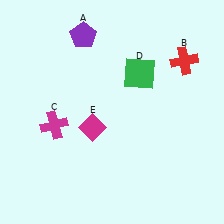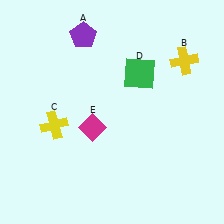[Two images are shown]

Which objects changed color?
B changed from red to yellow. C changed from magenta to yellow.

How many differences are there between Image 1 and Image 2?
There are 2 differences between the two images.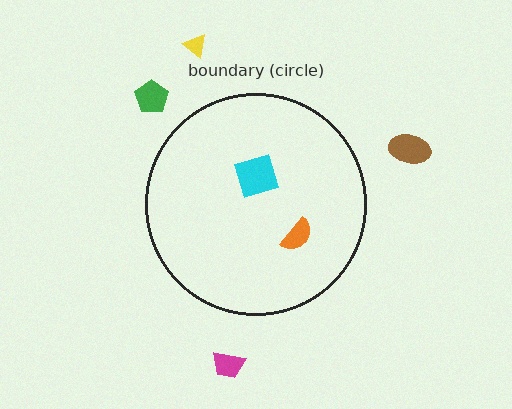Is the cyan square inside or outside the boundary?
Inside.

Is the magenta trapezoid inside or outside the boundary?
Outside.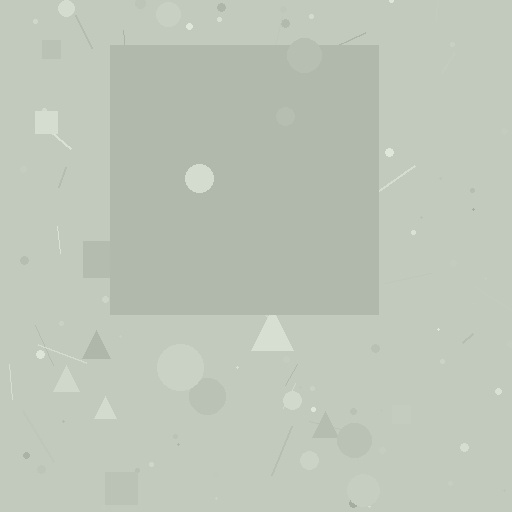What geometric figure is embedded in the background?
A square is embedded in the background.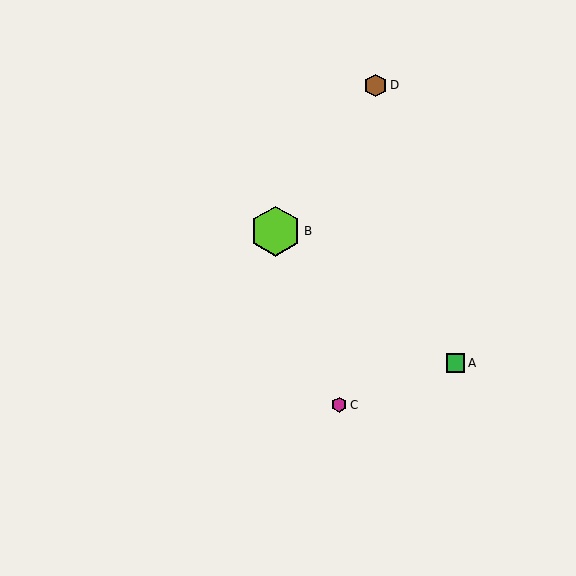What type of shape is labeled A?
Shape A is a green square.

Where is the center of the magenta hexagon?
The center of the magenta hexagon is at (339, 405).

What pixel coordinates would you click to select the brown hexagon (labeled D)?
Click at (376, 85) to select the brown hexagon D.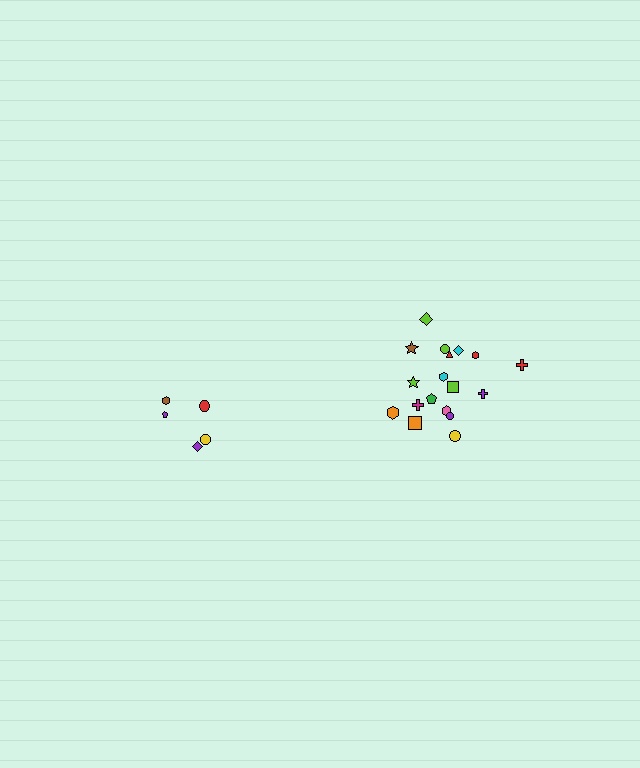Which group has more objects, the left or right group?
The right group.